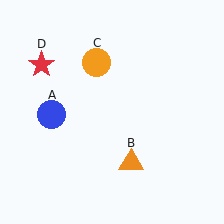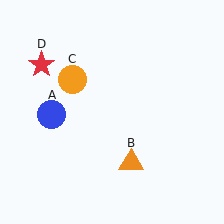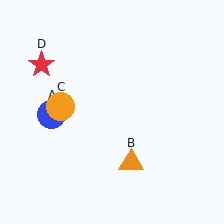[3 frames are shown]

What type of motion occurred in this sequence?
The orange circle (object C) rotated counterclockwise around the center of the scene.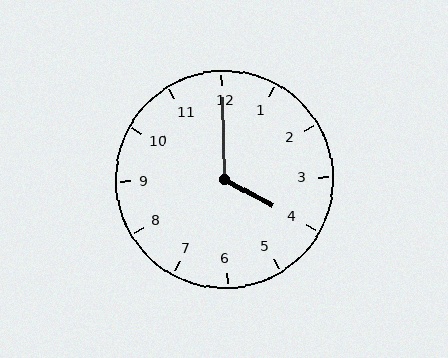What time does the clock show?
4:00.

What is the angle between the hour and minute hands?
Approximately 120 degrees.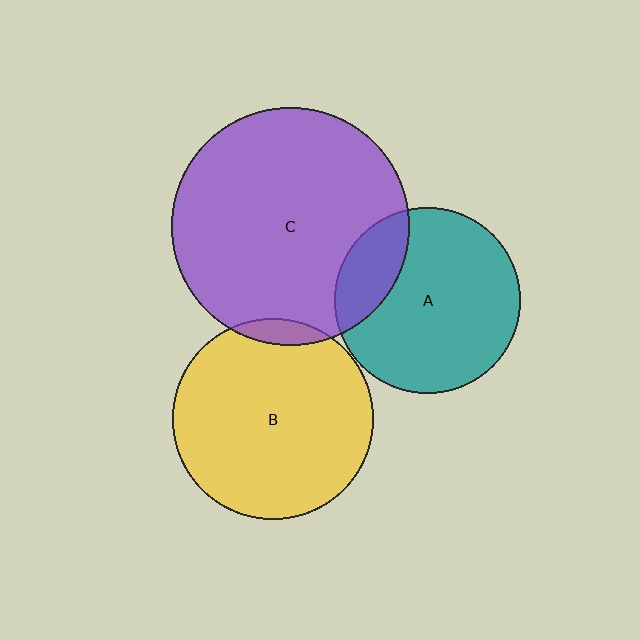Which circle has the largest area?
Circle C (purple).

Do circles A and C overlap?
Yes.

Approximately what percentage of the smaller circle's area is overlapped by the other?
Approximately 20%.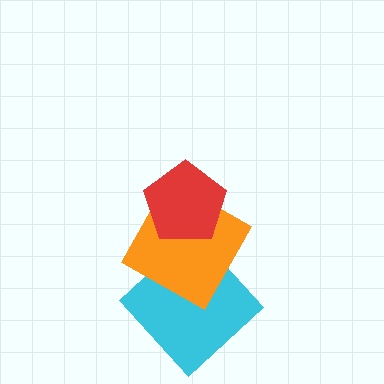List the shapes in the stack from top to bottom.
From top to bottom: the red pentagon, the orange square, the cyan diamond.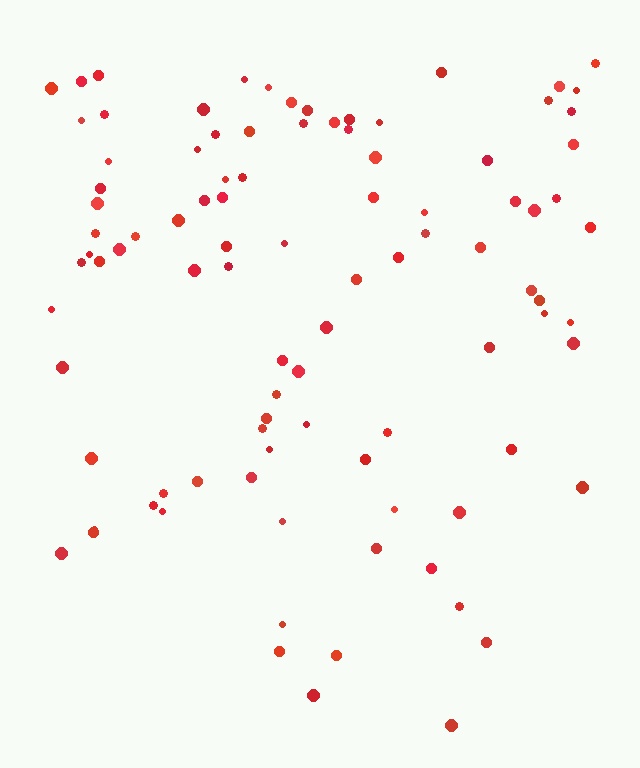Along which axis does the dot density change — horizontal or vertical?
Vertical.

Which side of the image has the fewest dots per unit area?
The bottom.